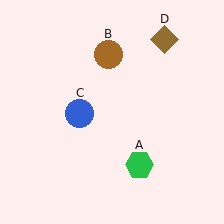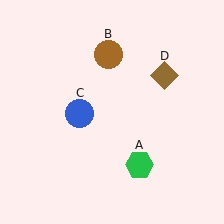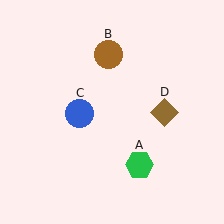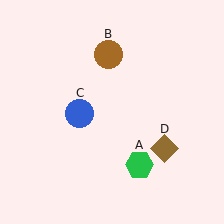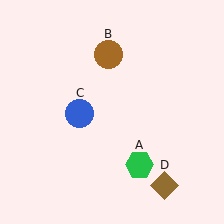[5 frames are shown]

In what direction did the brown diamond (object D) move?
The brown diamond (object D) moved down.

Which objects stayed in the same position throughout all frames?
Green hexagon (object A) and brown circle (object B) and blue circle (object C) remained stationary.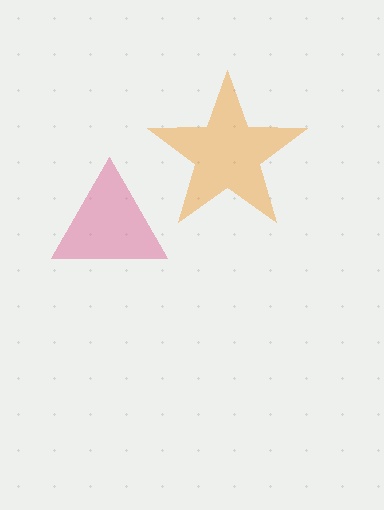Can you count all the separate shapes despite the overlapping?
Yes, there are 2 separate shapes.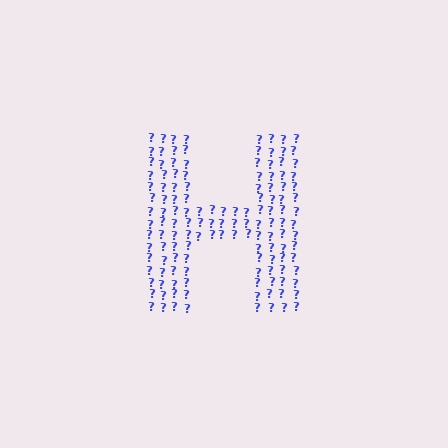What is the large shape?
The large shape is the letter H.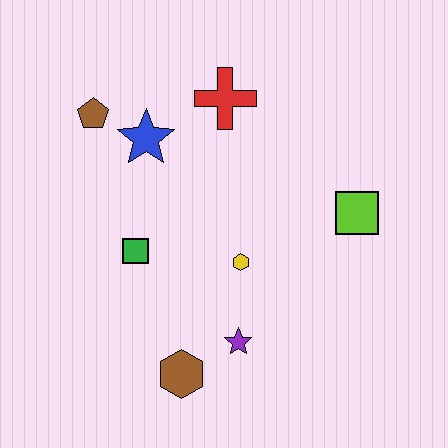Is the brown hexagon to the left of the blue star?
No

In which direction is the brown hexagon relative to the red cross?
The brown hexagon is below the red cross.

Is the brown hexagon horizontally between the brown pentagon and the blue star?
No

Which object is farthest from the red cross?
The brown hexagon is farthest from the red cross.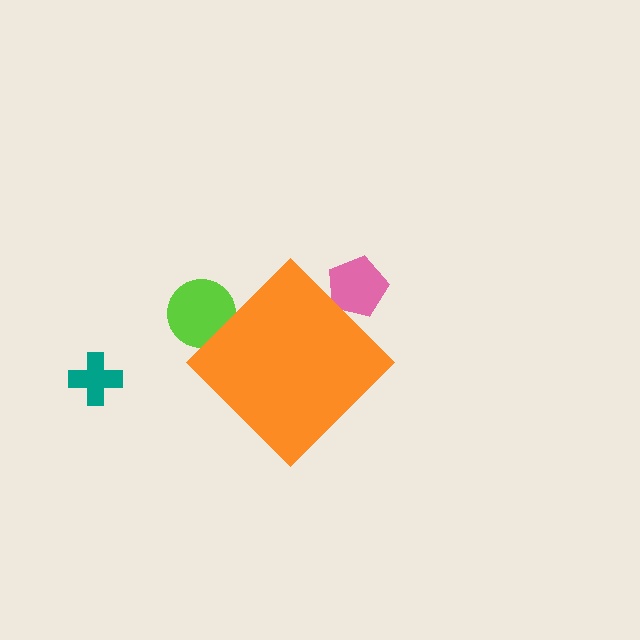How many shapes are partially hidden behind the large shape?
2 shapes are partially hidden.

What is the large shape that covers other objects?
An orange diamond.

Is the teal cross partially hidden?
No, the teal cross is fully visible.